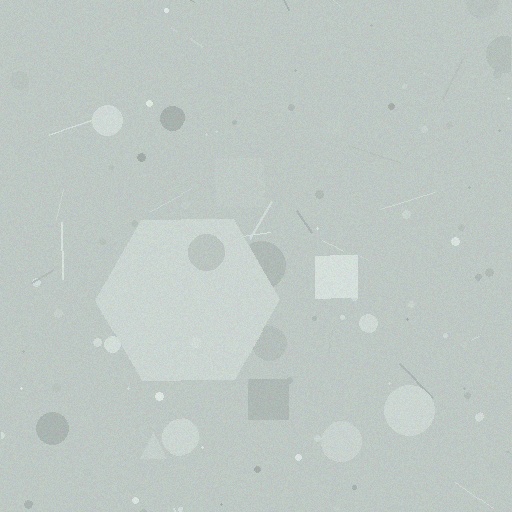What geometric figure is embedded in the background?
A hexagon is embedded in the background.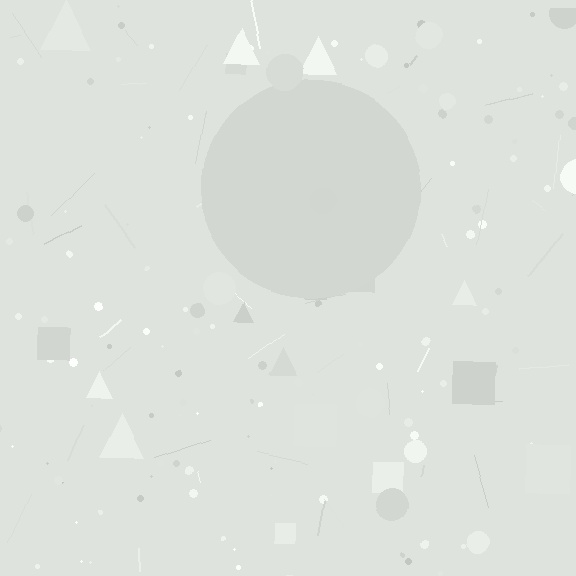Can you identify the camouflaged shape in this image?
The camouflaged shape is a circle.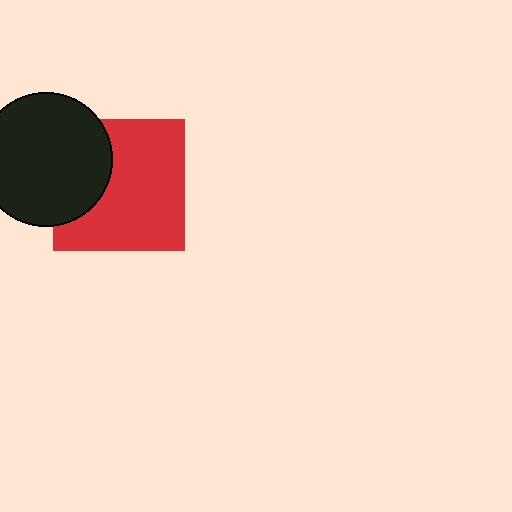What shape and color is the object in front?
The object in front is a black circle.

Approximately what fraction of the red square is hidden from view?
Roughly 30% of the red square is hidden behind the black circle.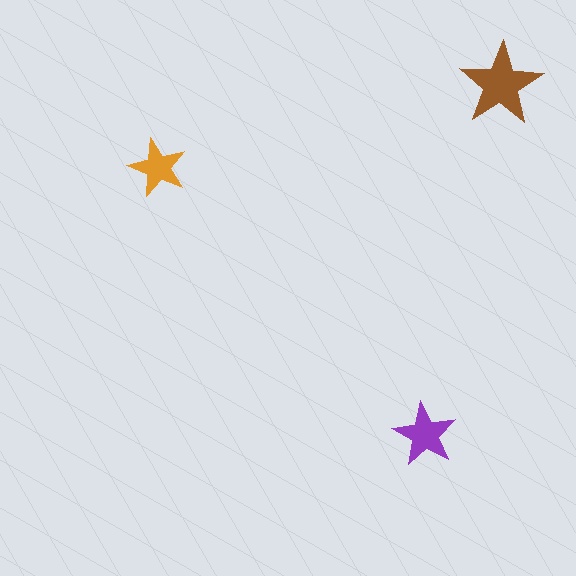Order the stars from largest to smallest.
the brown one, the purple one, the orange one.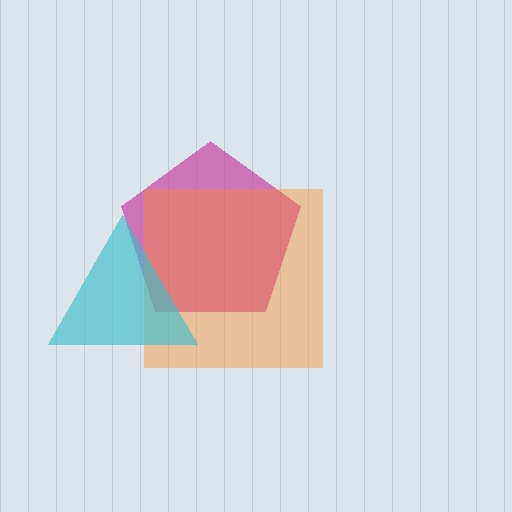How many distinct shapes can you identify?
There are 3 distinct shapes: a magenta pentagon, an orange square, a cyan triangle.